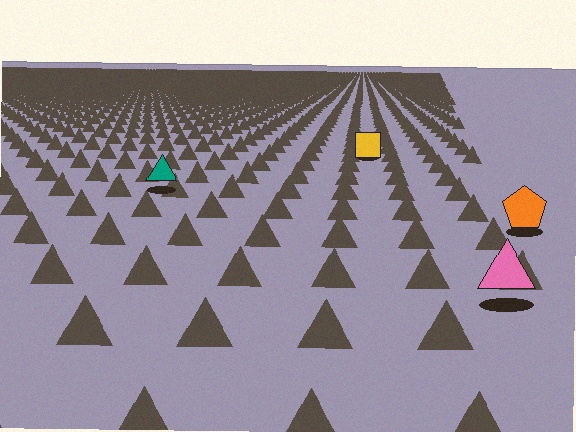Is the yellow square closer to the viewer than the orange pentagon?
No. The orange pentagon is closer — you can tell from the texture gradient: the ground texture is coarser near it.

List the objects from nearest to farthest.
From nearest to farthest: the pink triangle, the orange pentagon, the teal triangle, the yellow square.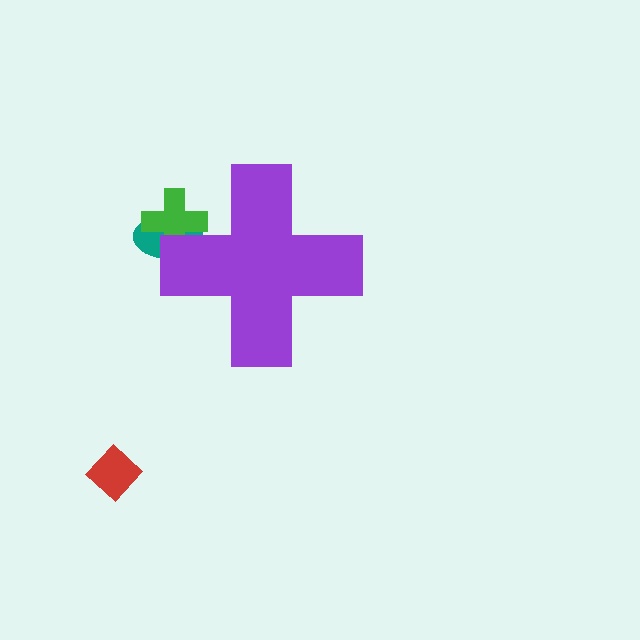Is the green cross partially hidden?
Yes, the green cross is partially hidden behind the purple cross.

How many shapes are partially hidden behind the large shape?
2 shapes are partially hidden.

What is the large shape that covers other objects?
A purple cross.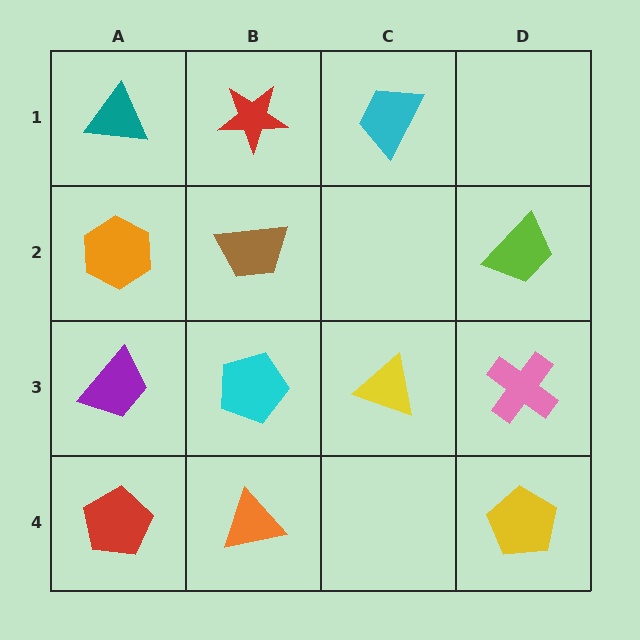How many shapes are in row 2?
3 shapes.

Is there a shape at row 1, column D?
No, that cell is empty.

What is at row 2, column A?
An orange hexagon.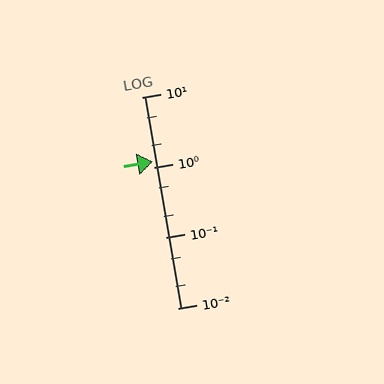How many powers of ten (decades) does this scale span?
The scale spans 3 decades, from 0.01 to 10.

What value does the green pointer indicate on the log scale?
The pointer indicates approximately 1.2.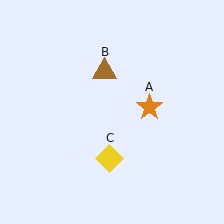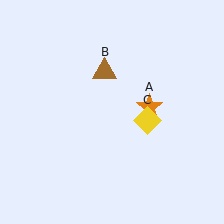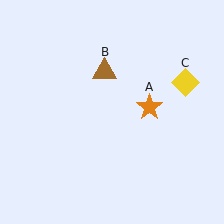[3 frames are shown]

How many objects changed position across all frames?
1 object changed position: yellow diamond (object C).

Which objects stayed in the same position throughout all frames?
Orange star (object A) and brown triangle (object B) remained stationary.